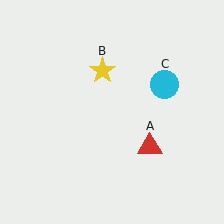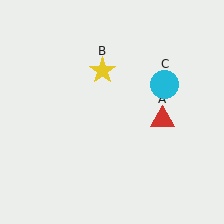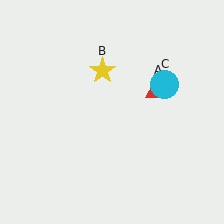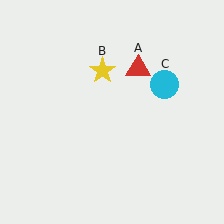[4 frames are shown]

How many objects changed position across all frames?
1 object changed position: red triangle (object A).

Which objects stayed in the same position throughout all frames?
Yellow star (object B) and cyan circle (object C) remained stationary.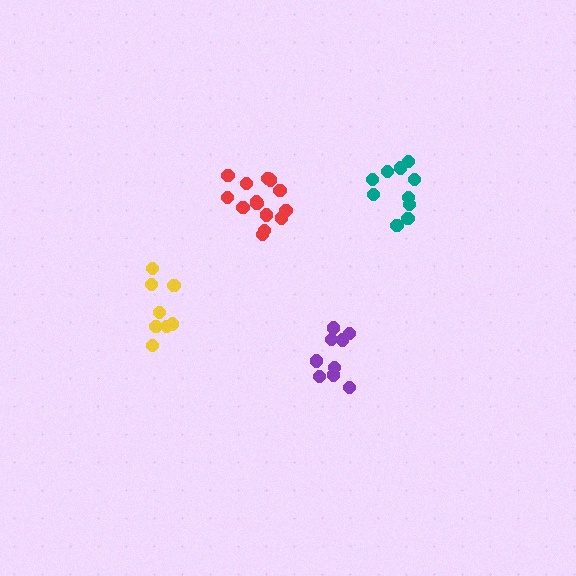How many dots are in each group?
Group 1: 10 dots, Group 2: 8 dots, Group 3: 14 dots, Group 4: 9 dots (41 total).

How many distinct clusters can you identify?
There are 4 distinct clusters.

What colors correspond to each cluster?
The clusters are colored: teal, yellow, red, purple.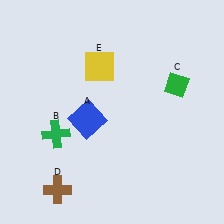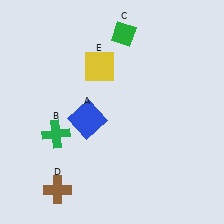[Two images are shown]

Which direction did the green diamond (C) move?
The green diamond (C) moved left.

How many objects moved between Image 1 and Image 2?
1 object moved between the two images.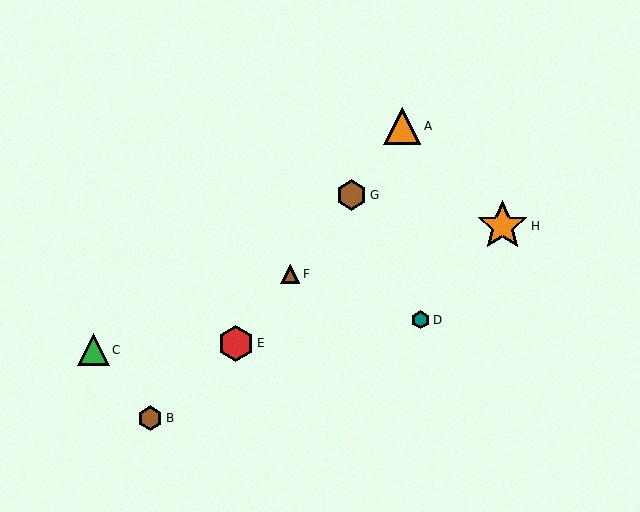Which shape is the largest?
The orange star (labeled H) is the largest.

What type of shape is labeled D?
Shape D is a teal hexagon.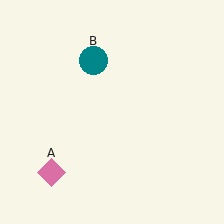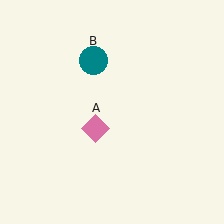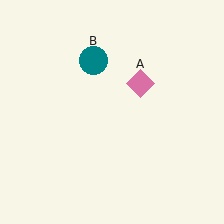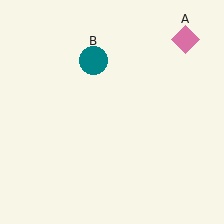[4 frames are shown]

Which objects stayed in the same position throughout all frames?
Teal circle (object B) remained stationary.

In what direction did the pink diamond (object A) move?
The pink diamond (object A) moved up and to the right.